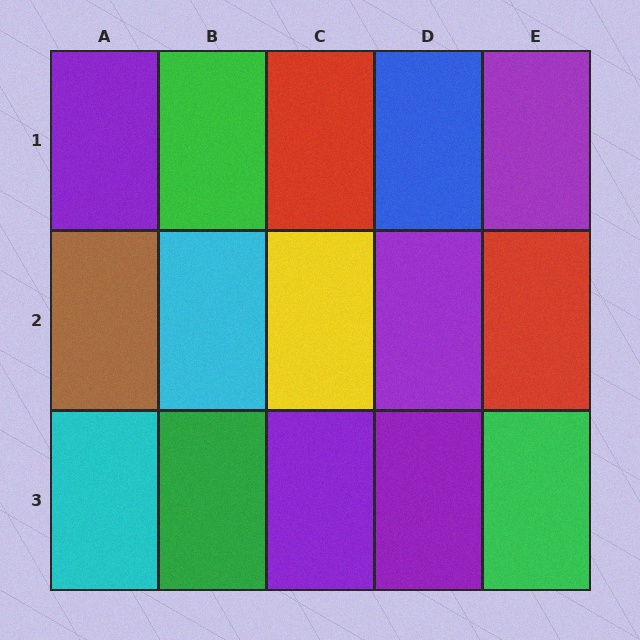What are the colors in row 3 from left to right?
Cyan, green, purple, purple, green.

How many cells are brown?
1 cell is brown.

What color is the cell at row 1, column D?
Blue.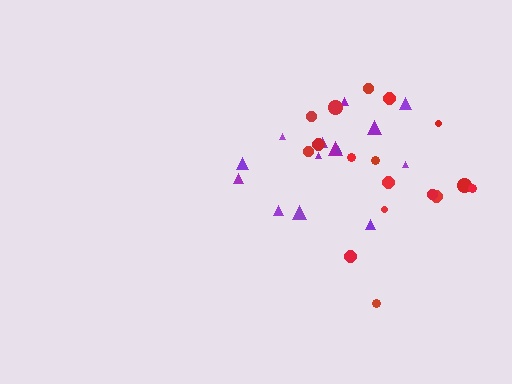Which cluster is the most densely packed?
Red.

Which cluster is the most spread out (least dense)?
Purple.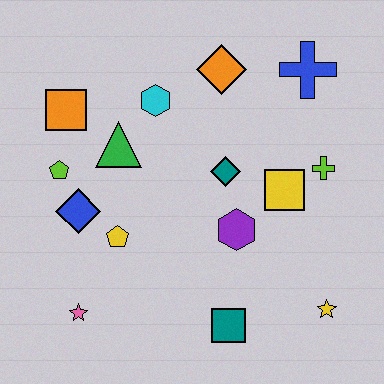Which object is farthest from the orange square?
The yellow star is farthest from the orange square.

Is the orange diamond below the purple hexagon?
No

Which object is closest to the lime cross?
The yellow square is closest to the lime cross.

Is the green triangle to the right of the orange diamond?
No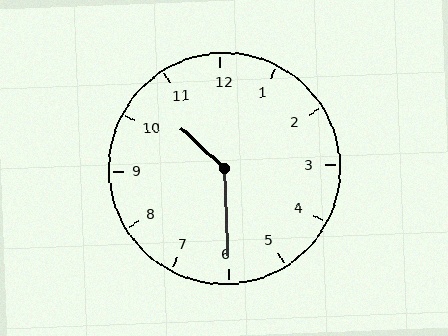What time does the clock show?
10:30.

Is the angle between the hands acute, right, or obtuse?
It is obtuse.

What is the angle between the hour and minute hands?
Approximately 135 degrees.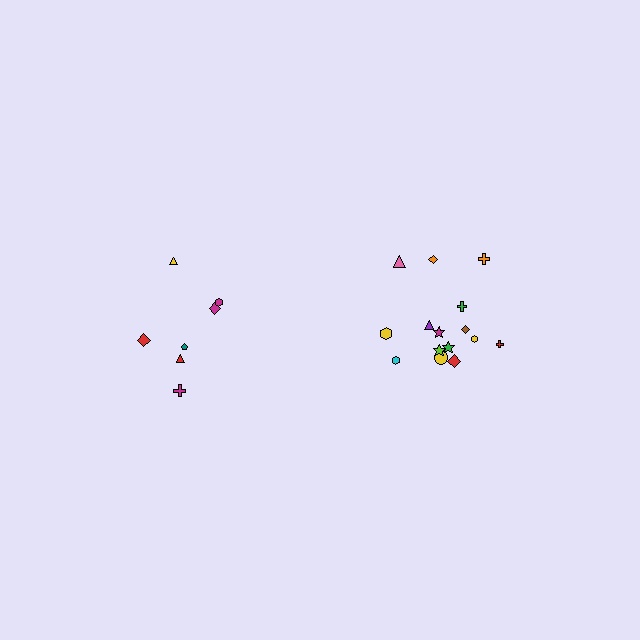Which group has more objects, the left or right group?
The right group.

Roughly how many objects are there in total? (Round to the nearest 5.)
Roughly 20 objects in total.